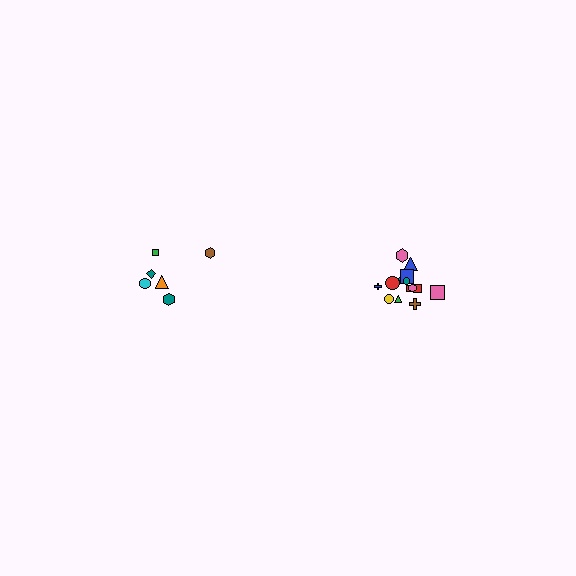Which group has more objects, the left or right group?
The right group.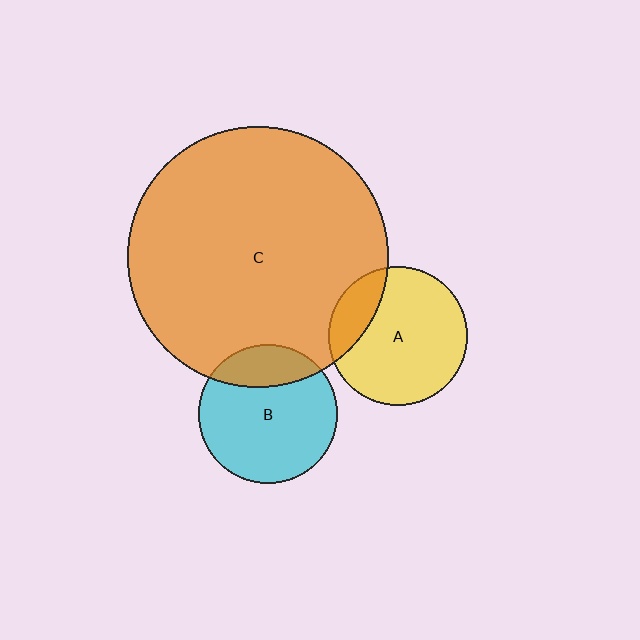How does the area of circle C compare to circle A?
Approximately 3.6 times.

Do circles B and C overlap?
Yes.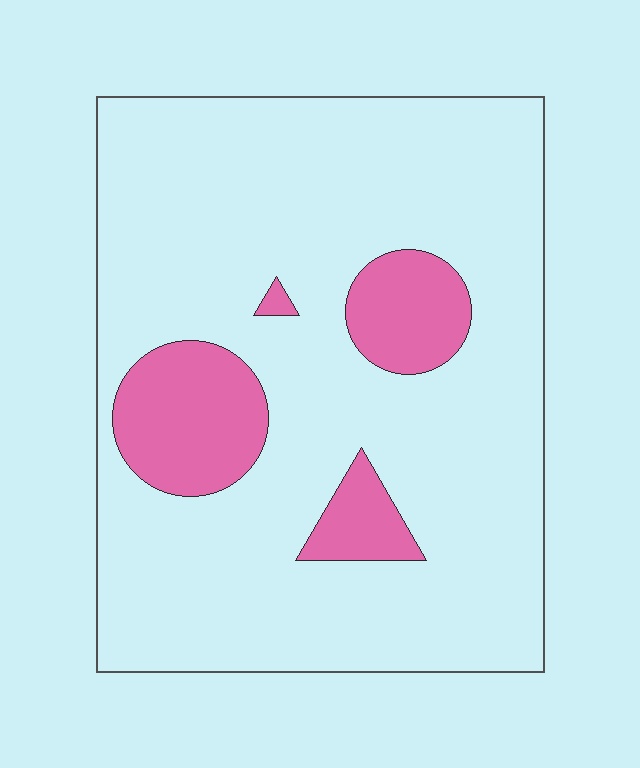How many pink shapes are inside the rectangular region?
4.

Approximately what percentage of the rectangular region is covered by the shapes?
Approximately 15%.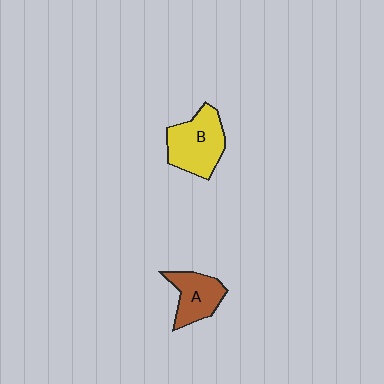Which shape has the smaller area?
Shape A (brown).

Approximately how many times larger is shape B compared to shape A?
Approximately 1.4 times.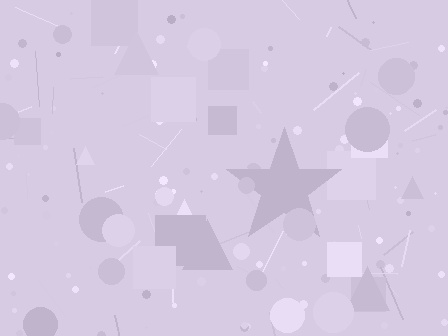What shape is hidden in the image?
A star is hidden in the image.